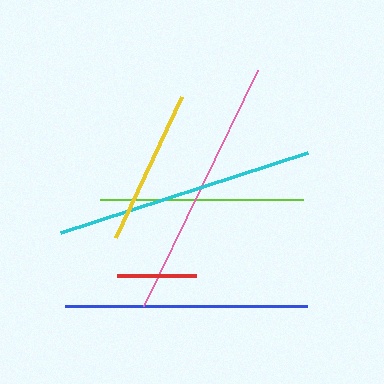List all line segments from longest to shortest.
From longest to shortest: pink, cyan, blue, lime, yellow, red.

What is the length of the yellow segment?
The yellow segment is approximately 156 pixels long.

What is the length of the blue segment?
The blue segment is approximately 242 pixels long.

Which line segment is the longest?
The pink line is the longest at approximately 262 pixels.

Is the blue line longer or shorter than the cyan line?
The cyan line is longer than the blue line.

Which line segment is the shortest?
The red line is the shortest at approximately 80 pixels.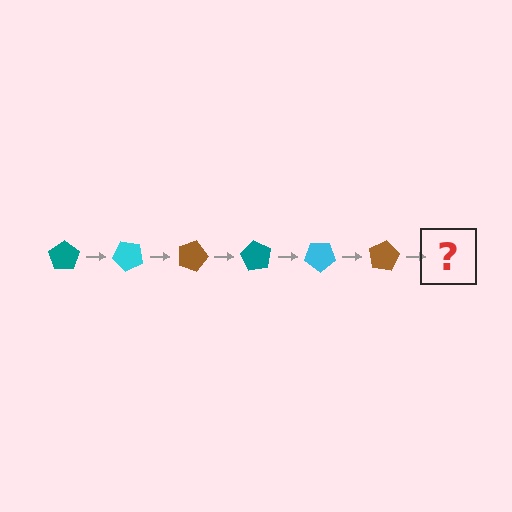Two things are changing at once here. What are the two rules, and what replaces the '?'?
The two rules are that it rotates 45 degrees each step and the color cycles through teal, cyan, and brown. The '?' should be a teal pentagon, rotated 270 degrees from the start.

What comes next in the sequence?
The next element should be a teal pentagon, rotated 270 degrees from the start.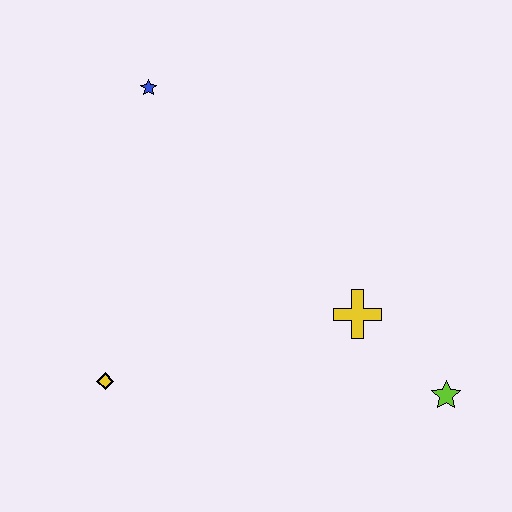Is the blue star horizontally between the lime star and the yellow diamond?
Yes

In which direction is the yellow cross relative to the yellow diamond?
The yellow cross is to the right of the yellow diamond.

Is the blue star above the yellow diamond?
Yes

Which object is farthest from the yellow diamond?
The lime star is farthest from the yellow diamond.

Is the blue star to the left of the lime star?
Yes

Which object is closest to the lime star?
The yellow cross is closest to the lime star.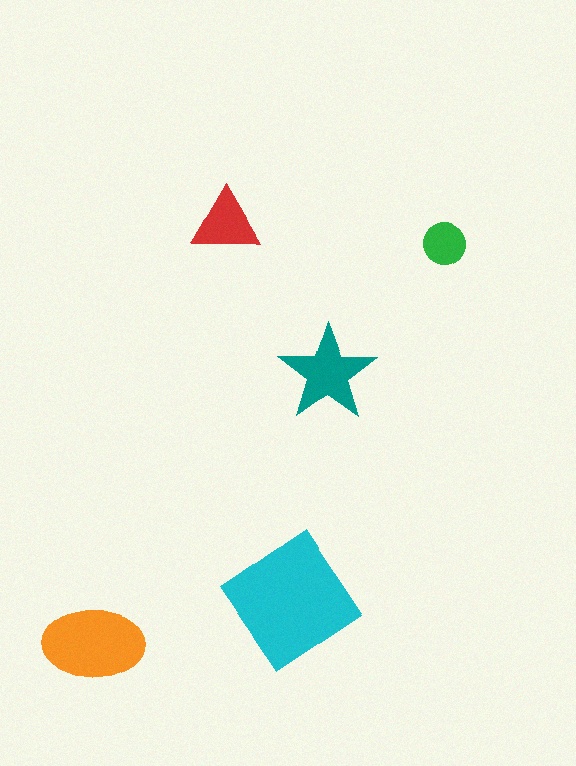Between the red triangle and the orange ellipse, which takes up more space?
The orange ellipse.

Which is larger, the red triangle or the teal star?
The teal star.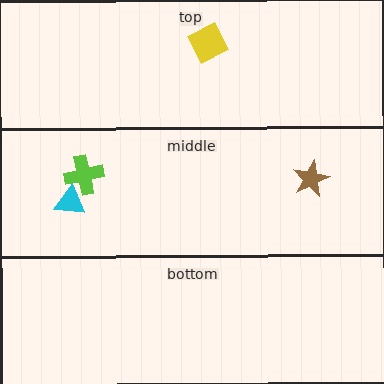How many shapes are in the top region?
1.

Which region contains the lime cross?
The middle region.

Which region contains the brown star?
The middle region.